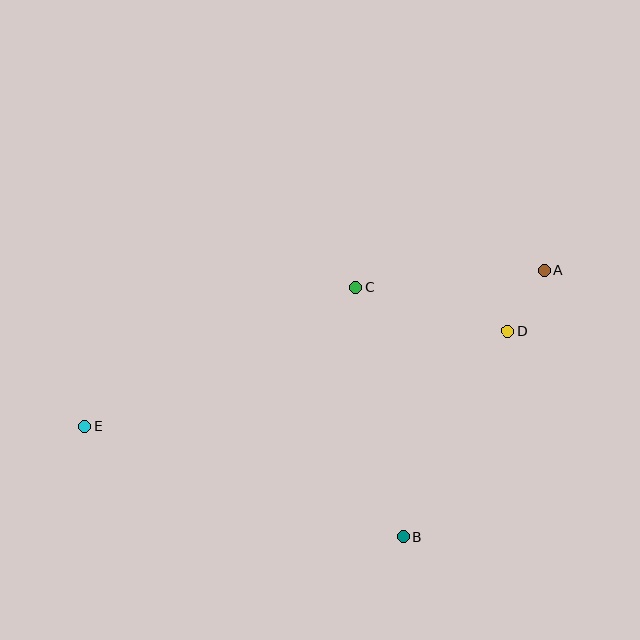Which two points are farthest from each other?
Points A and E are farthest from each other.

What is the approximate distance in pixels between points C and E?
The distance between C and E is approximately 305 pixels.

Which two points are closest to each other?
Points A and D are closest to each other.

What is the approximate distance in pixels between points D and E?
The distance between D and E is approximately 433 pixels.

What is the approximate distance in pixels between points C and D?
The distance between C and D is approximately 157 pixels.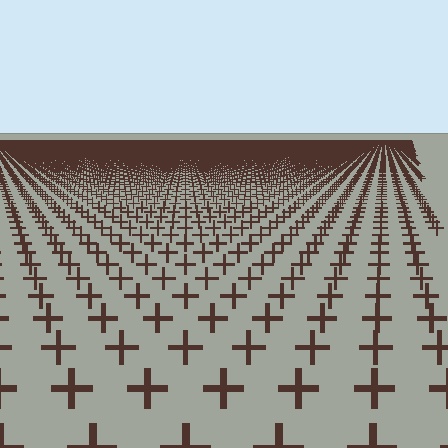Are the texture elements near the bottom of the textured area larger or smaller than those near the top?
Larger. Near the bottom, elements are closer to the viewer and appear at a bigger on-screen size.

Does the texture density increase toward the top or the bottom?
Density increases toward the top.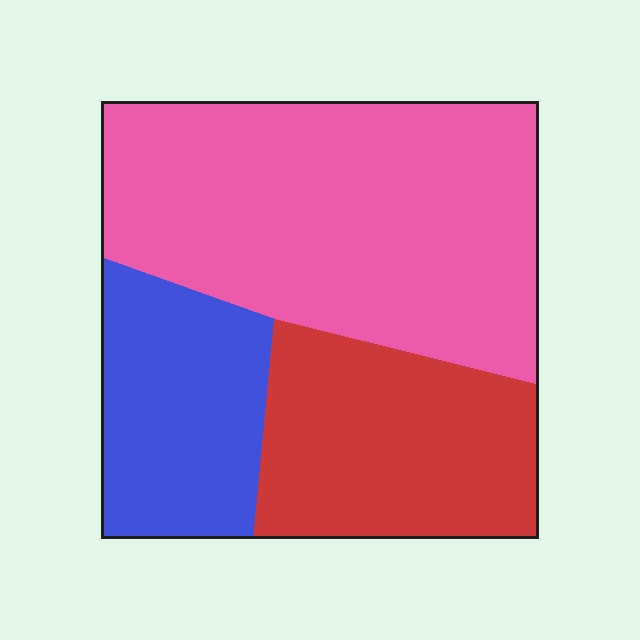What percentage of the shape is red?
Red covers 27% of the shape.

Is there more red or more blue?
Red.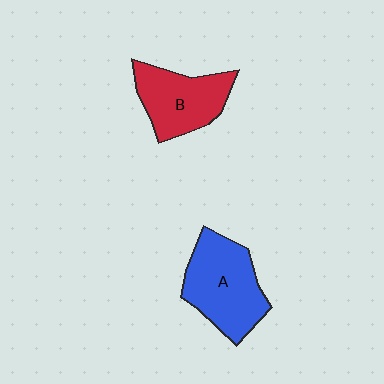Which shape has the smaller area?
Shape B (red).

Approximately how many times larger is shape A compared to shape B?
Approximately 1.2 times.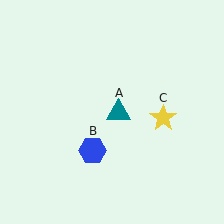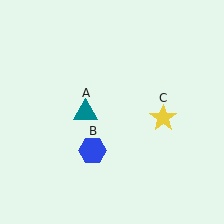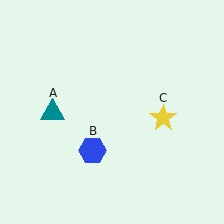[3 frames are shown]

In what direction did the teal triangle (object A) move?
The teal triangle (object A) moved left.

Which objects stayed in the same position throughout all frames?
Blue hexagon (object B) and yellow star (object C) remained stationary.